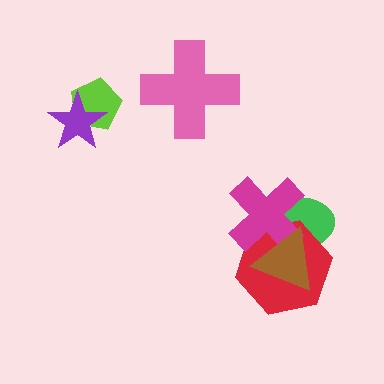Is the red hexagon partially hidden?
Yes, it is partially covered by another shape.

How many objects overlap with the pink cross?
0 objects overlap with the pink cross.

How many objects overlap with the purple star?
1 object overlaps with the purple star.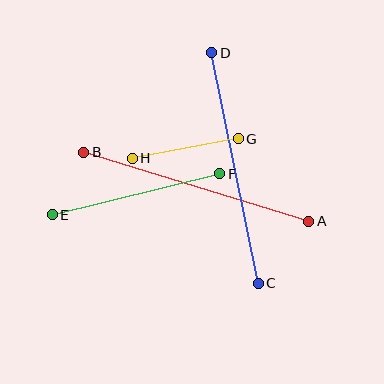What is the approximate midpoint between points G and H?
The midpoint is at approximately (185, 149) pixels.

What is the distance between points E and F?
The distance is approximately 172 pixels.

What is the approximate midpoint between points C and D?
The midpoint is at approximately (235, 168) pixels.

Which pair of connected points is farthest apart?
Points A and B are farthest apart.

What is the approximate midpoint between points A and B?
The midpoint is at approximately (196, 187) pixels.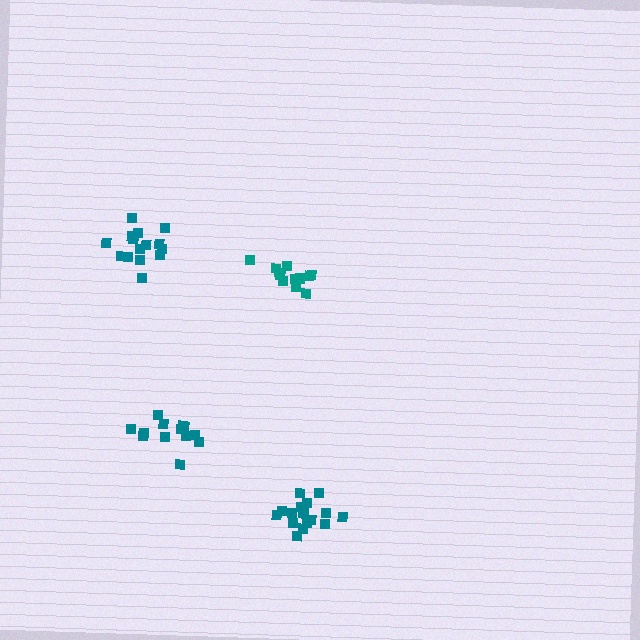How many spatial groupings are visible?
There are 4 spatial groupings.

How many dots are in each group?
Group 1: 17 dots, Group 2: 14 dots, Group 3: 15 dots, Group 4: 13 dots (59 total).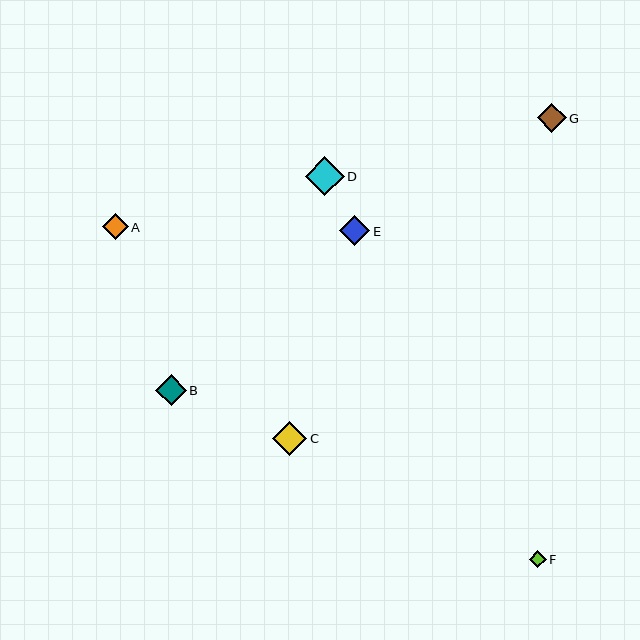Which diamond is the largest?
Diamond D is the largest with a size of approximately 38 pixels.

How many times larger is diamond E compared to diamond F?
Diamond E is approximately 1.8 times the size of diamond F.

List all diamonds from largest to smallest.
From largest to smallest: D, C, B, E, G, A, F.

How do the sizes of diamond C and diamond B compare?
Diamond C and diamond B are approximately the same size.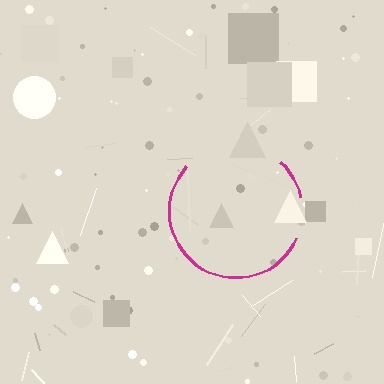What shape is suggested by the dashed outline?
The dashed outline suggests a circle.